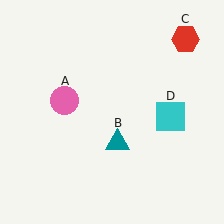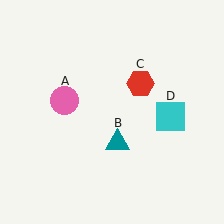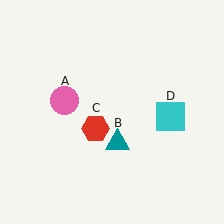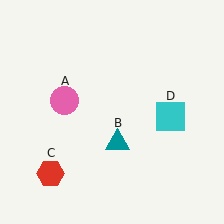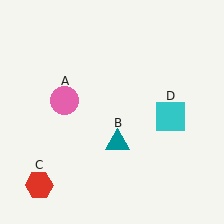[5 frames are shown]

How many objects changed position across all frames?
1 object changed position: red hexagon (object C).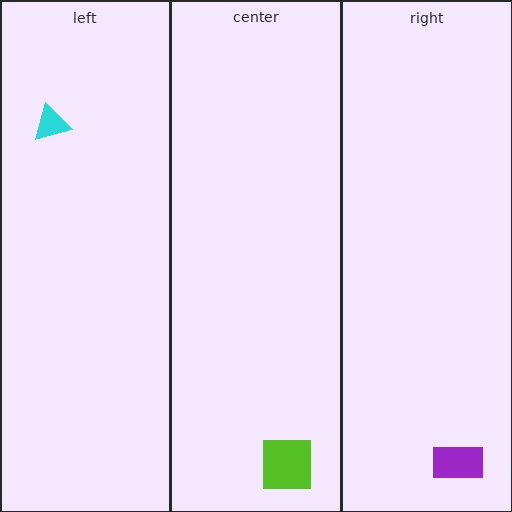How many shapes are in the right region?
1.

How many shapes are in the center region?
1.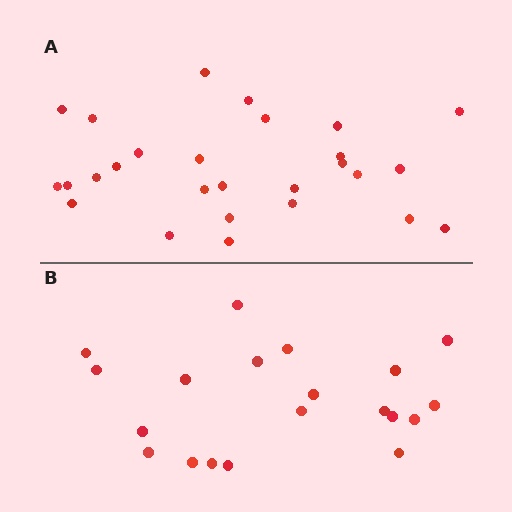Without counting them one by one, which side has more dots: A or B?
Region A (the top region) has more dots.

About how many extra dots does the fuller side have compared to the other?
Region A has roughly 8 or so more dots than region B.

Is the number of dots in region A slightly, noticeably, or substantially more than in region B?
Region A has noticeably more, but not dramatically so. The ratio is roughly 1.4 to 1.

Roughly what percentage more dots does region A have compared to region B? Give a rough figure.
About 35% more.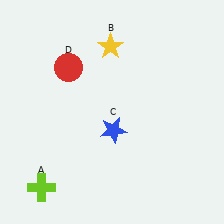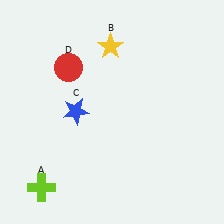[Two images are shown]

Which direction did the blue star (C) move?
The blue star (C) moved left.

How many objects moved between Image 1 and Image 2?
1 object moved between the two images.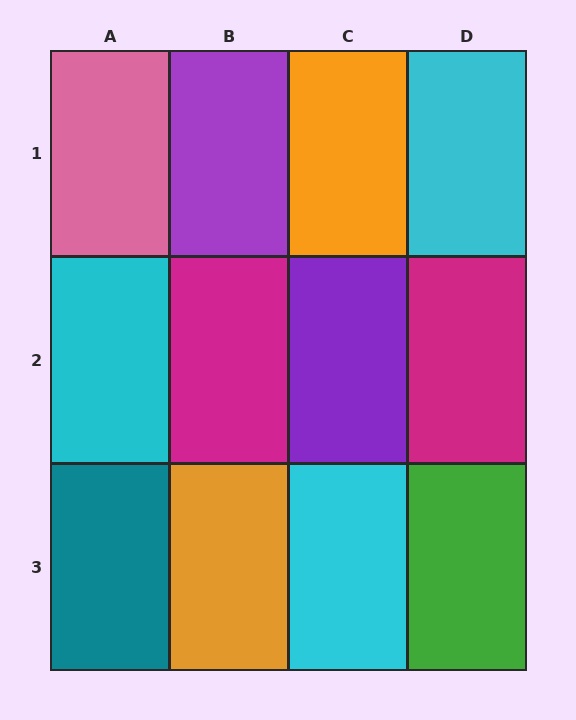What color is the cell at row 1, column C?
Orange.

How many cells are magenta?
2 cells are magenta.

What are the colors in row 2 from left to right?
Cyan, magenta, purple, magenta.